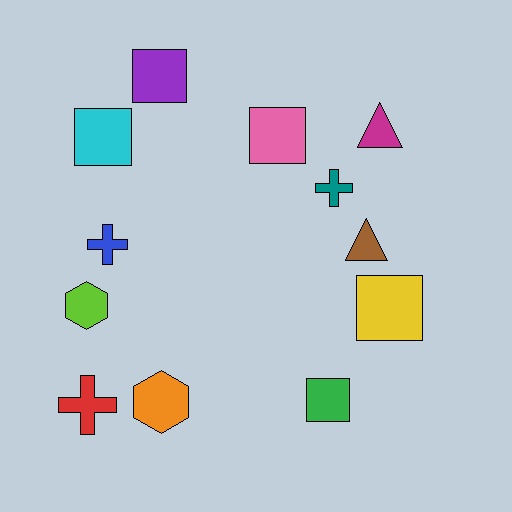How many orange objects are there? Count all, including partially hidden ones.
There is 1 orange object.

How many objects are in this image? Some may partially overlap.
There are 12 objects.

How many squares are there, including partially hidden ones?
There are 5 squares.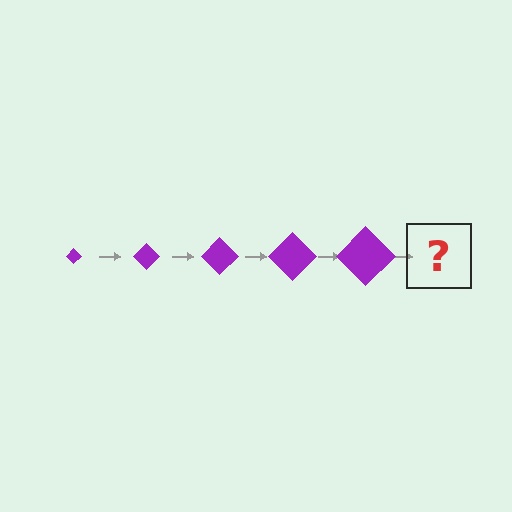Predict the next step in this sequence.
The next step is a purple diamond, larger than the previous one.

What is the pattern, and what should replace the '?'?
The pattern is that the diamond gets progressively larger each step. The '?' should be a purple diamond, larger than the previous one.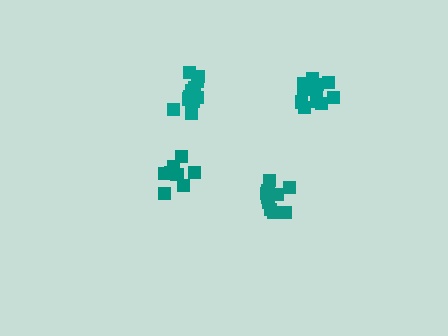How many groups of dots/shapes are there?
There are 4 groups.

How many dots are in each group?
Group 1: 12 dots, Group 2: 10 dots, Group 3: 8 dots, Group 4: 12 dots (42 total).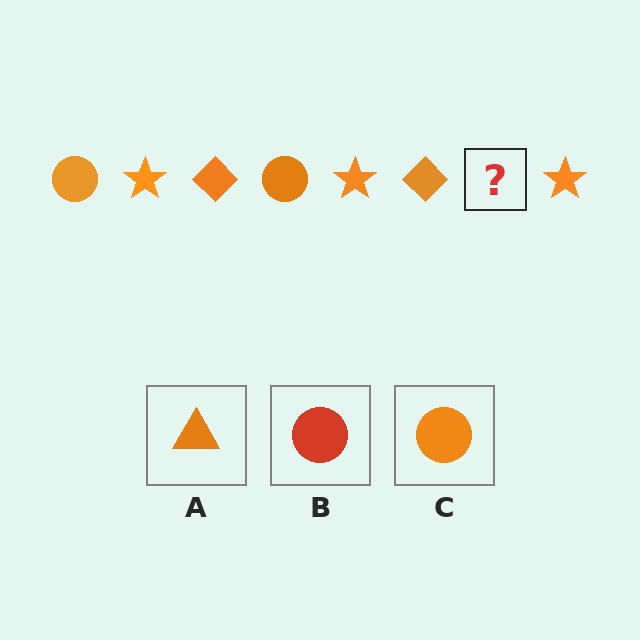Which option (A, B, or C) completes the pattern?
C.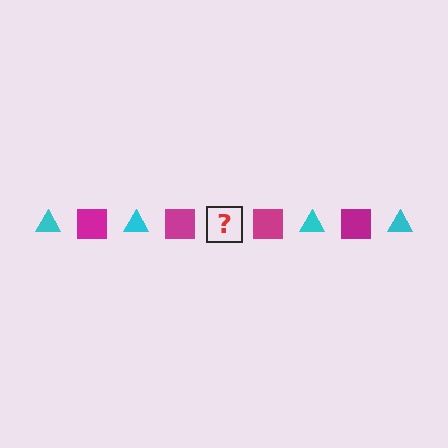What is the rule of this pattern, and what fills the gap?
The rule is that the pattern alternates between cyan triangle and magenta square. The gap should be filled with a cyan triangle.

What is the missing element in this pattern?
The missing element is a cyan triangle.